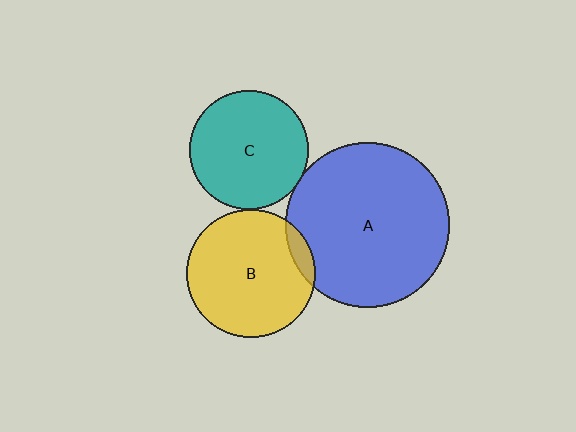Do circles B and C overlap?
Yes.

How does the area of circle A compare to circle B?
Approximately 1.6 times.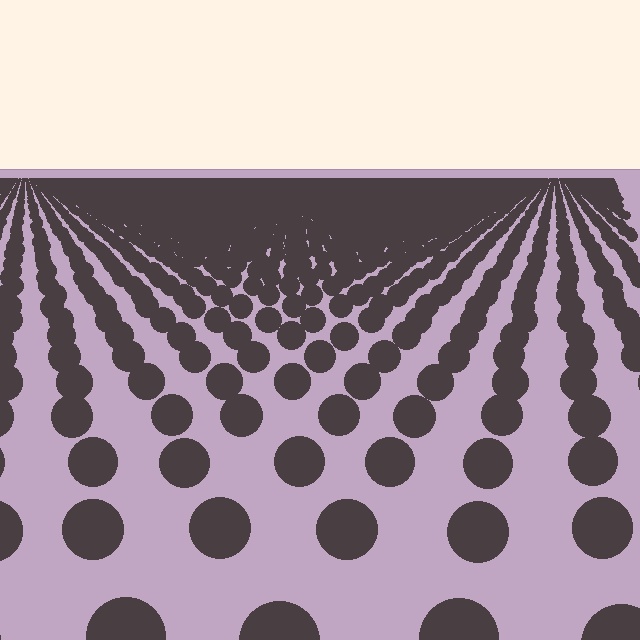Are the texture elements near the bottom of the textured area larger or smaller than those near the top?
Larger. Near the bottom, elements are closer to the viewer and appear at a bigger on-screen size.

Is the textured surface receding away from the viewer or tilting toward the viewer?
The surface is receding away from the viewer. Texture elements get smaller and denser toward the top.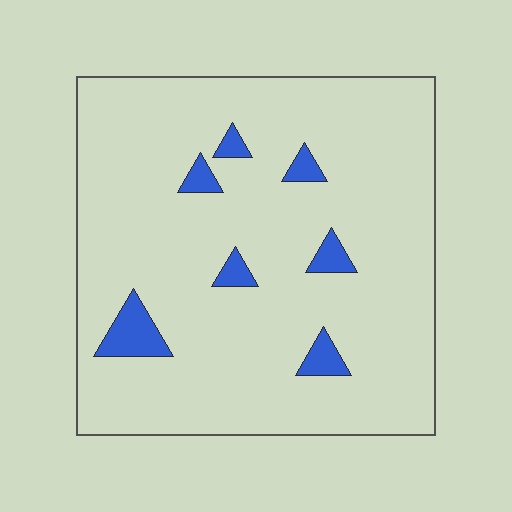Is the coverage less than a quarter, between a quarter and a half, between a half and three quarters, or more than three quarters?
Less than a quarter.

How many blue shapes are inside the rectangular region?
7.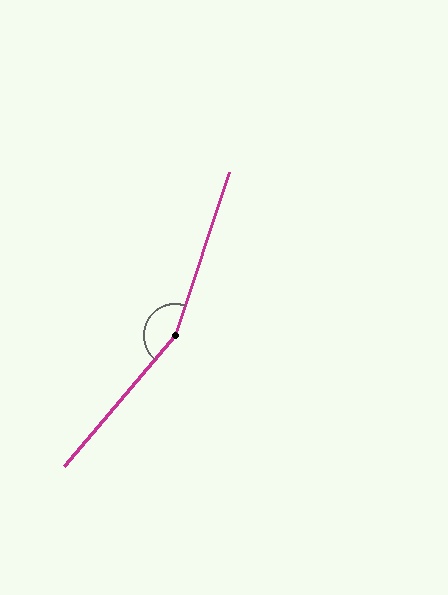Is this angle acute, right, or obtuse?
It is obtuse.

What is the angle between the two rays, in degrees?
Approximately 158 degrees.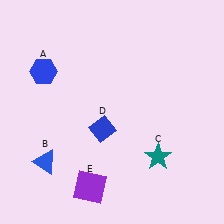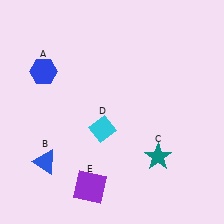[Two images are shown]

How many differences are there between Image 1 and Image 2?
There is 1 difference between the two images.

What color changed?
The diamond (D) changed from blue in Image 1 to cyan in Image 2.